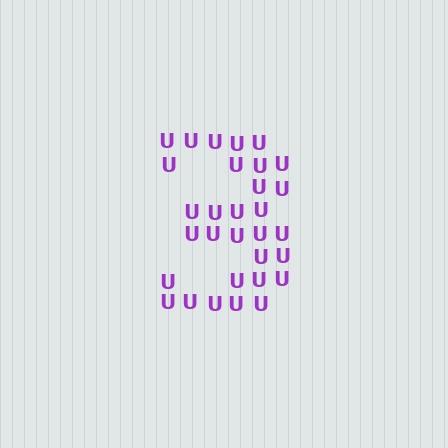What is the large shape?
The large shape is the digit 3.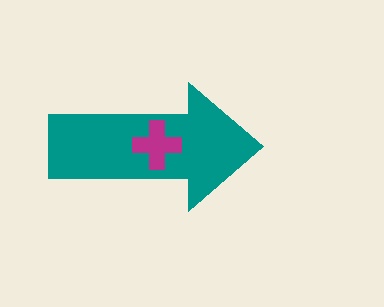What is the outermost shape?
The teal arrow.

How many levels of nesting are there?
2.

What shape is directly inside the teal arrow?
The magenta cross.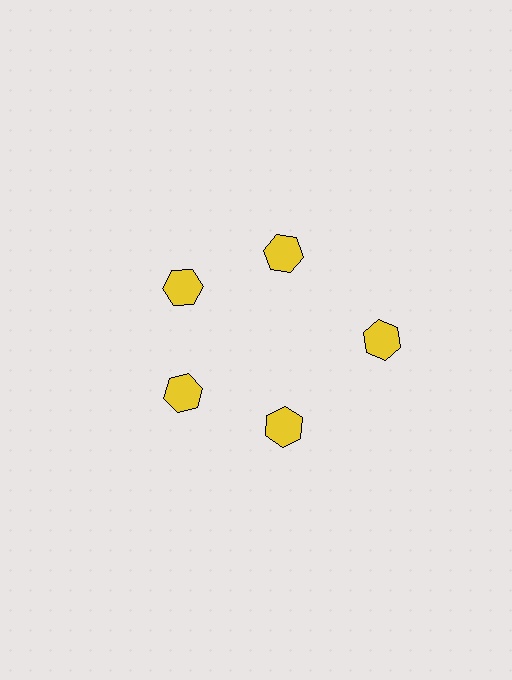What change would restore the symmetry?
The symmetry would be restored by moving it inward, back onto the ring so that all 5 hexagons sit at equal angles and equal distance from the center.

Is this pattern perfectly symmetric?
No. The 5 yellow hexagons are arranged in a ring, but one element near the 3 o'clock position is pushed outward from the center, breaking the 5-fold rotational symmetry.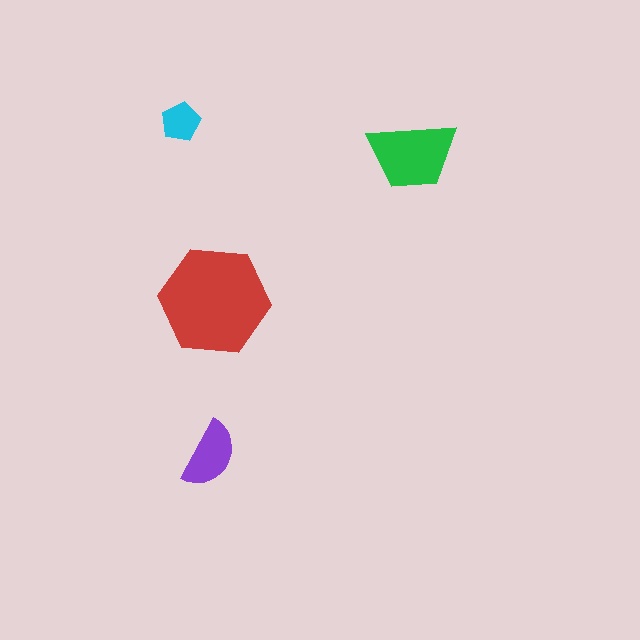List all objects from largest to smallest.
The red hexagon, the green trapezoid, the purple semicircle, the cyan pentagon.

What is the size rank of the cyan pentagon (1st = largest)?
4th.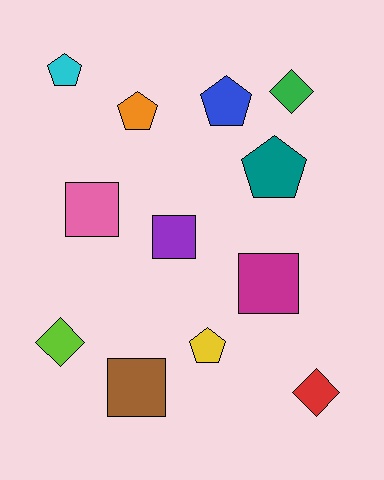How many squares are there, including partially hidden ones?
There are 4 squares.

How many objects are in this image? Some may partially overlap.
There are 12 objects.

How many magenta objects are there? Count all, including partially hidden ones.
There is 1 magenta object.